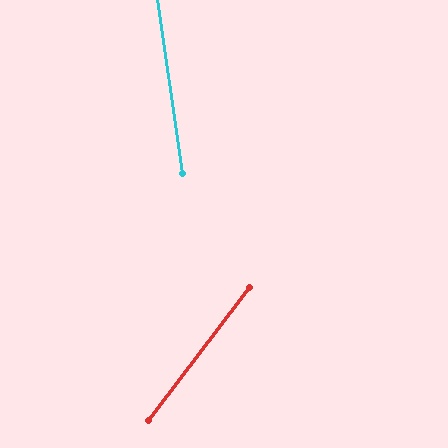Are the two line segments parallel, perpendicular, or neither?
Neither parallel nor perpendicular — they differ by about 45°.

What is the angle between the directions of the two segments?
Approximately 45 degrees.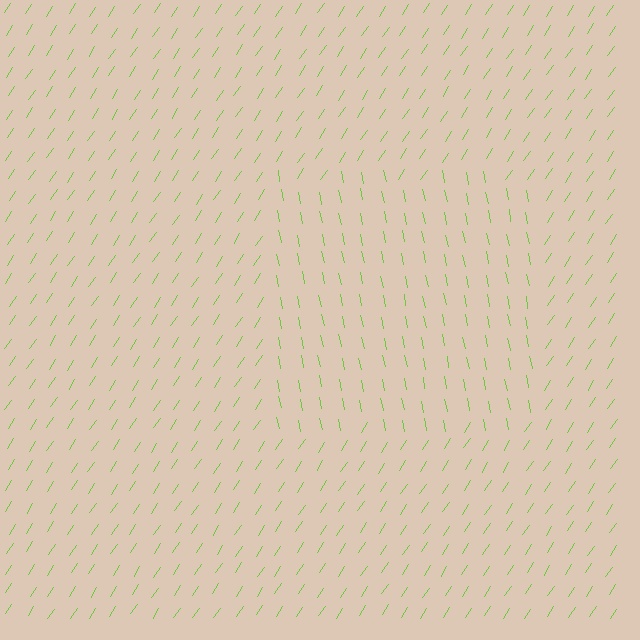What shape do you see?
I see a rectangle.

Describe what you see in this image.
The image is filled with small lime line segments. A rectangle region in the image has lines oriented differently from the surrounding lines, creating a visible texture boundary.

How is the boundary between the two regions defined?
The boundary is defined purely by a change in line orientation (approximately 45 degrees difference). All lines are the same color and thickness.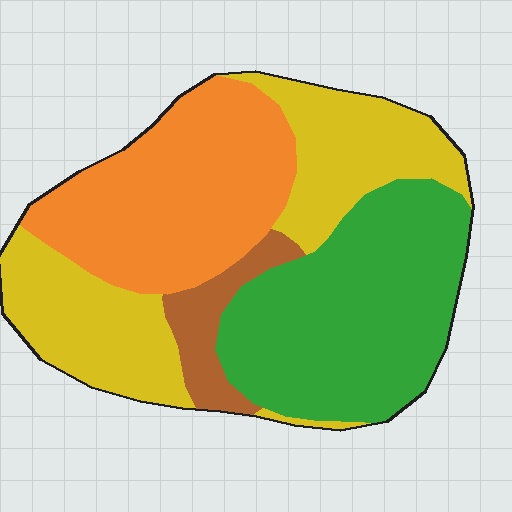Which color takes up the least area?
Brown, at roughly 5%.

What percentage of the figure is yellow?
Yellow takes up between a quarter and a half of the figure.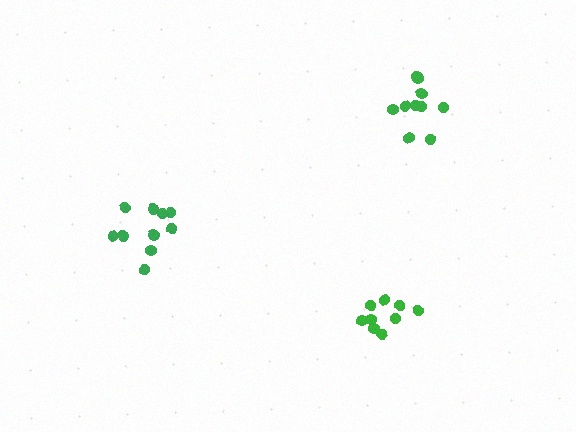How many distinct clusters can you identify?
There are 3 distinct clusters.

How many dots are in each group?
Group 1: 10 dots, Group 2: 9 dots, Group 3: 11 dots (30 total).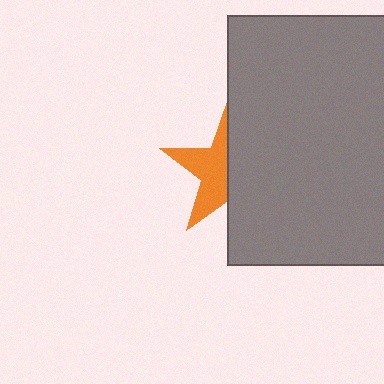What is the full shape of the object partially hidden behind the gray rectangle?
The partially hidden object is an orange star.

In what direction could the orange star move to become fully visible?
The orange star could move left. That would shift it out from behind the gray rectangle entirely.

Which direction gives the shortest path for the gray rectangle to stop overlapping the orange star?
Moving right gives the shortest separation.